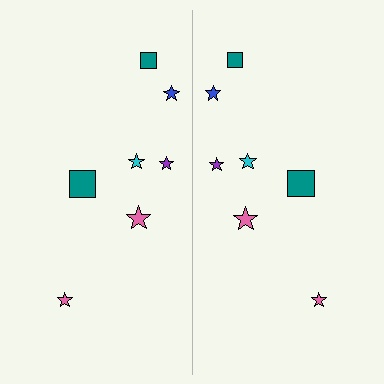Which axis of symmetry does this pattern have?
The pattern has a vertical axis of symmetry running through the center of the image.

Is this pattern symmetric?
Yes, this pattern has bilateral (reflection) symmetry.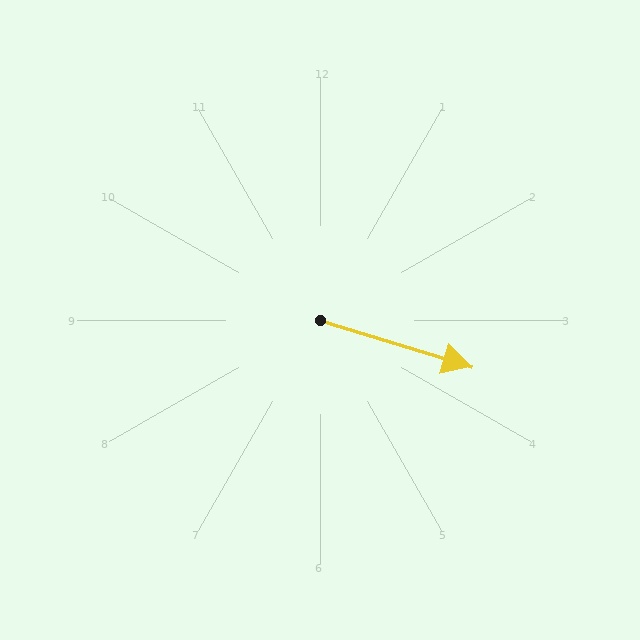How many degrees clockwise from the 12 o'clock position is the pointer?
Approximately 107 degrees.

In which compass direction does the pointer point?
East.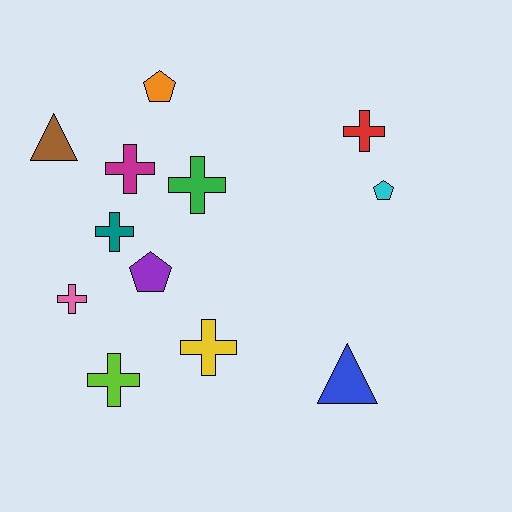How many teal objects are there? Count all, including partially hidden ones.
There is 1 teal object.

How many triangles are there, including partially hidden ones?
There are 2 triangles.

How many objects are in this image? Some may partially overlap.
There are 12 objects.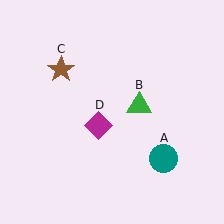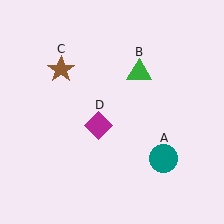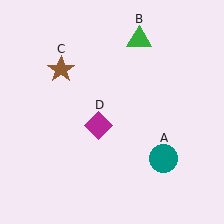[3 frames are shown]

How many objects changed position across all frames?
1 object changed position: green triangle (object B).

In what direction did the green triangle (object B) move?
The green triangle (object B) moved up.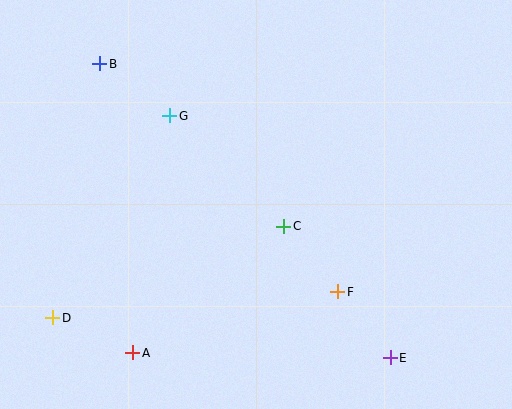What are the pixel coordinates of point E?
Point E is at (390, 358).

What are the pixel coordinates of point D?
Point D is at (53, 318).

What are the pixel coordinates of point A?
Point A is at (133, 353).